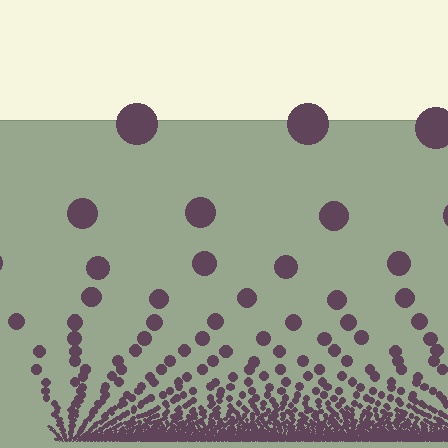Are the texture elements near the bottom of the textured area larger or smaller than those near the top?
Smaller. The gradient is inverted — elements near the bottom are smaller and denser.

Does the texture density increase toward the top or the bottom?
Density increases toward the bottom.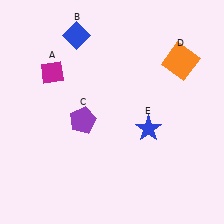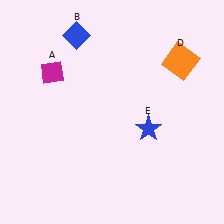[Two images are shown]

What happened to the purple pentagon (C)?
The purple pentagon (C) was removed in Image 2. It was in the bottom-left area of Image 1.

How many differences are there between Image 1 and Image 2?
There is 1 difference between the two images.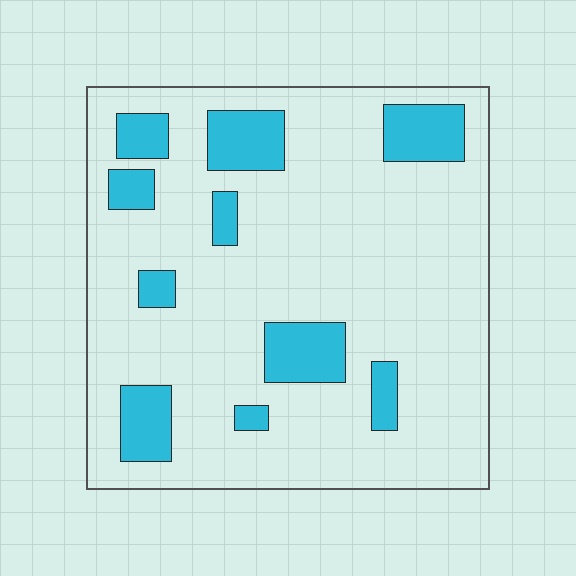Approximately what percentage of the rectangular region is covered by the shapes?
Approximately 15%.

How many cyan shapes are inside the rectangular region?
10.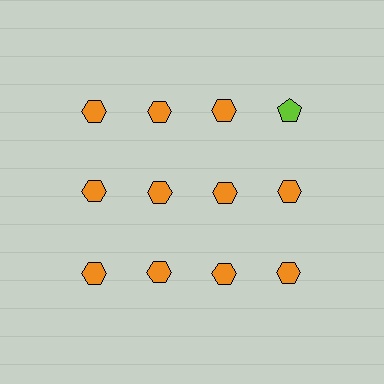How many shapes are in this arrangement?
There are 12 shapes arranged in a grid pattern.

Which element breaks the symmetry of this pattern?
The lime pentagon in the top row, second from right column breaks the symmetry. All other shapes are orange hexagons.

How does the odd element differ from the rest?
It differs in both color (lime instead of orange) and shape (pentagon instead of hexagon).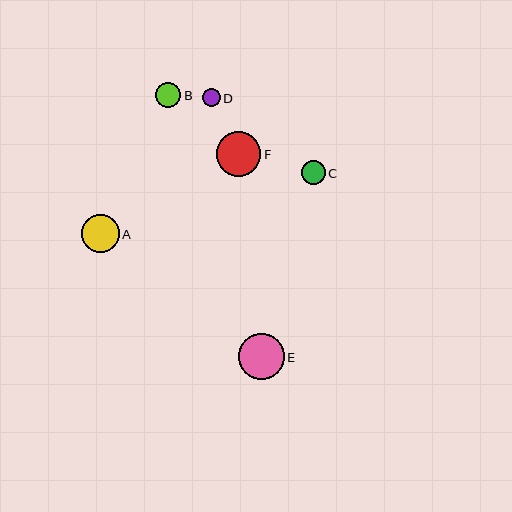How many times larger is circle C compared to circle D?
Circle C is approximately 1.3 times the size of circle D.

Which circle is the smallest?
Circle D is the smallest with a size of approximately 18 pixels.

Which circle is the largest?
Circle E is the largest with a size of approximately 46 pixels.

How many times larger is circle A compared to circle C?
Circle A is approximately 1.6 times the size of circle C.